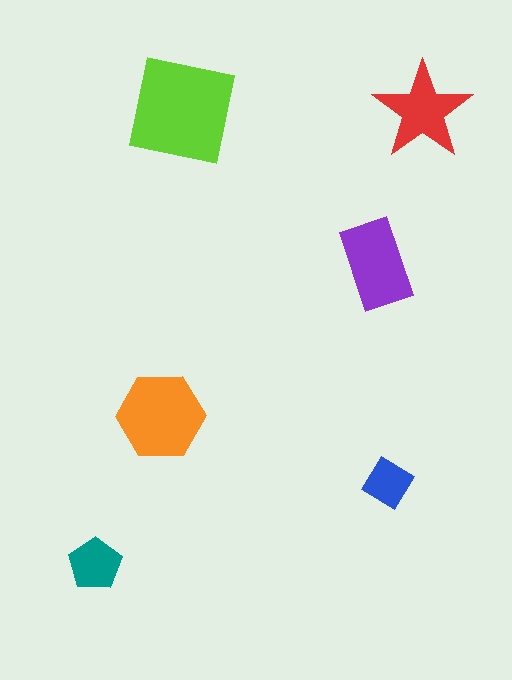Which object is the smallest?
The blue diamond.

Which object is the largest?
The lime square.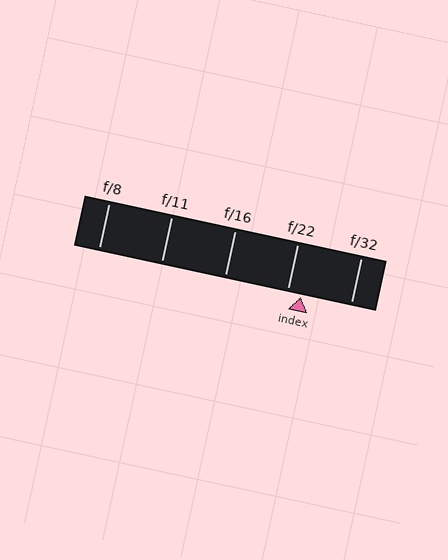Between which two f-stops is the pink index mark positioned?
The index mark is between f/22 and f/32.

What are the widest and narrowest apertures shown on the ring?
The widest aperture shown is f/8 and the narrowest is f/32.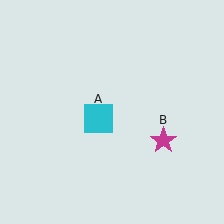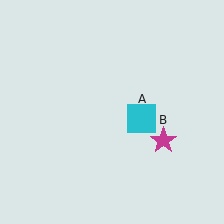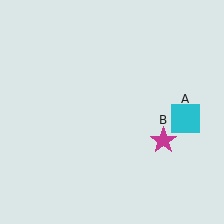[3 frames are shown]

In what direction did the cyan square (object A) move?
The cyan square (object A) moved right.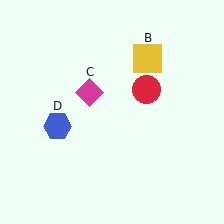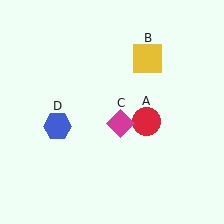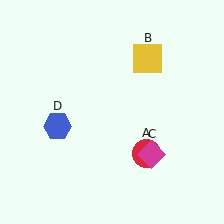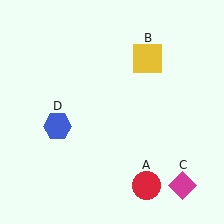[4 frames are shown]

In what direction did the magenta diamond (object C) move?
The magenta diamond (object C) moved down and to the right.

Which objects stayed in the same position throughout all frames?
Yellow square (object B) and blue hexagon (object D) remained stationary.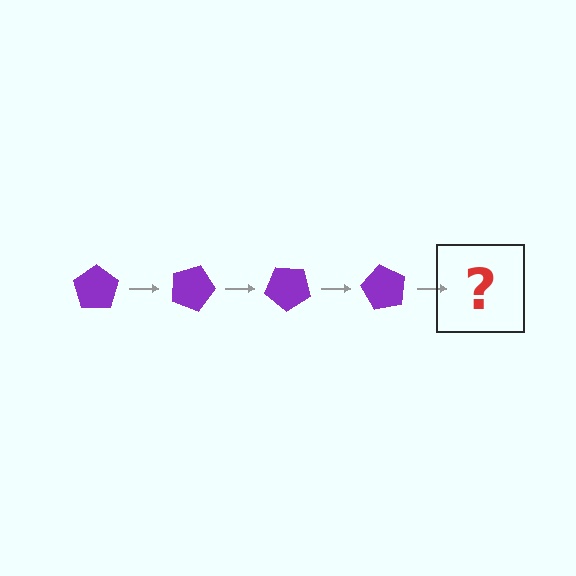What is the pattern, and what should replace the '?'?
The pattern is that the pentagon rotates 20 degrees each step. The '?' should be a purple pentagon rotated 80 degrees.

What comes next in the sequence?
The next element should be a purple pentagon rotated 80 degrees.